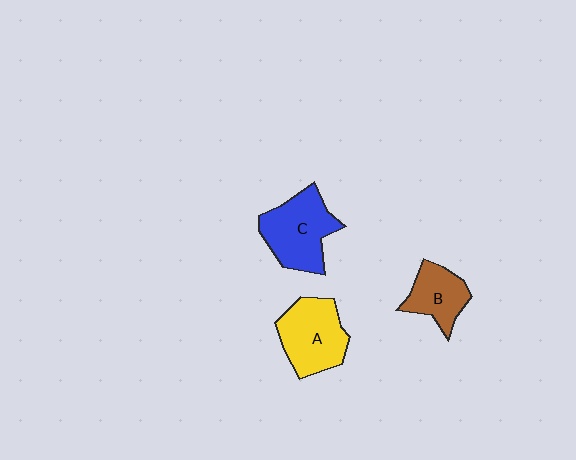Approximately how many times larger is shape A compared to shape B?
Approximately 1.4 times.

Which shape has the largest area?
Shape C (blue).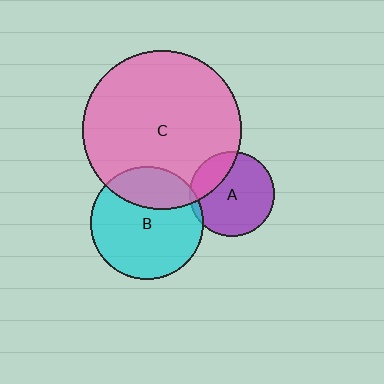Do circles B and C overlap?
Yes.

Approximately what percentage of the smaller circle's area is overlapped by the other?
Approximately 30%.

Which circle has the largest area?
Circle C (pink).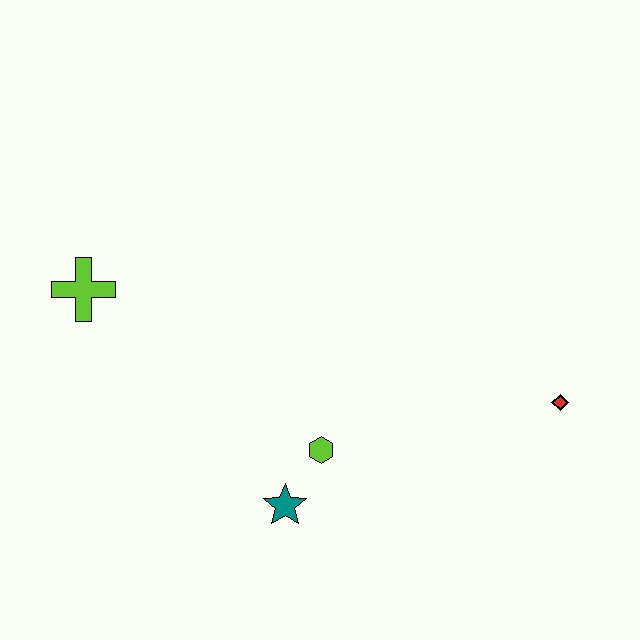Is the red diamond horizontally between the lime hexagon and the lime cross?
No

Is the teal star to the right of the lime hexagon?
No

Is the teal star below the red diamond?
Yes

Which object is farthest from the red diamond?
The lime cross is farthest from the red diamond.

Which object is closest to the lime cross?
The lime hexagon is closest to the lime cross.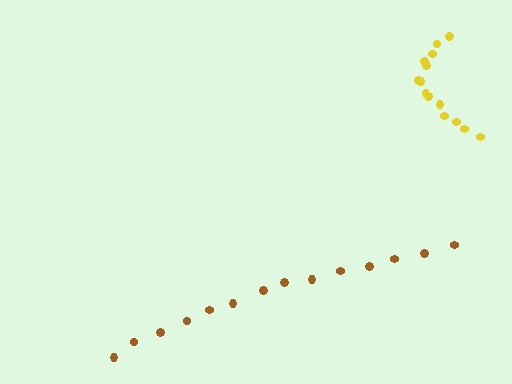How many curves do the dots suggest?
There are 2 distinct paths.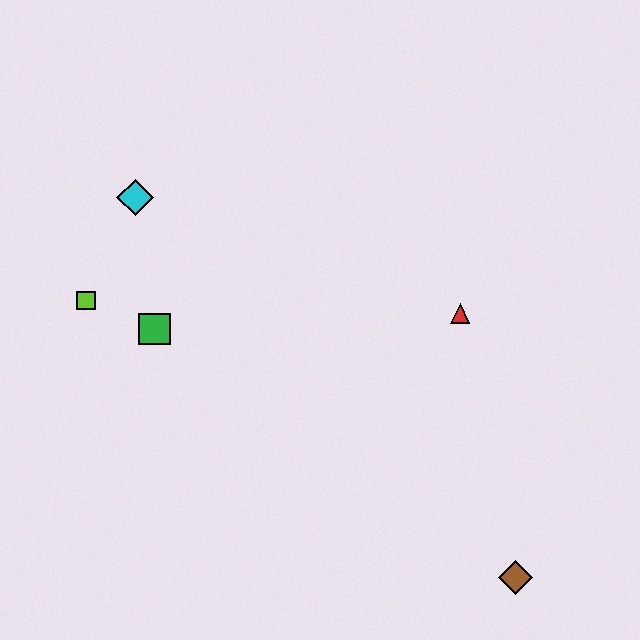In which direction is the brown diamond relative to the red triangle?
The brown diamond is below the red triangle.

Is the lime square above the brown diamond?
Yes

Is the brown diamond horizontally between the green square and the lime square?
No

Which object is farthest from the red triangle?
The lime square is farthest from the red triangle.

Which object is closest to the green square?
The lime square is closest to the green square.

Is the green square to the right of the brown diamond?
No